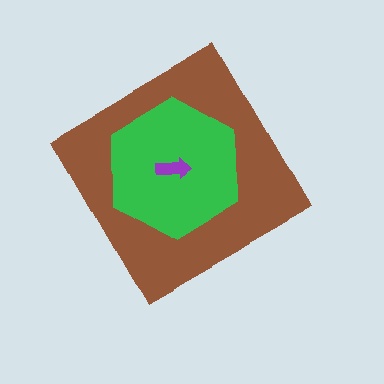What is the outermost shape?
The brown diamond.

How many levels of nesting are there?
3.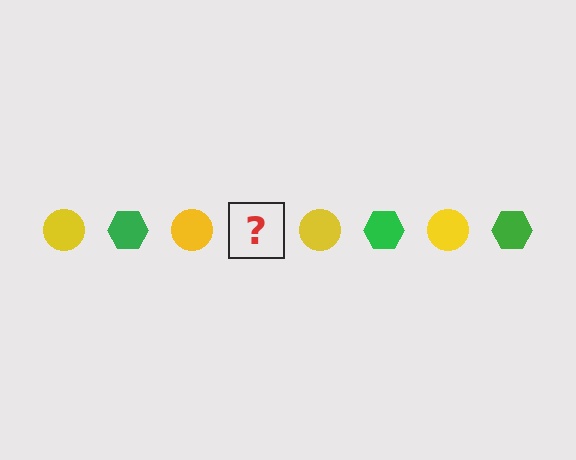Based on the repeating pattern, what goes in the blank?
The blank should be a green hexagon.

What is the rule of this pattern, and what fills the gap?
The rule is that the pattern alternates between yellow circle and green hexagon. The gap should be filled with a green hexagon.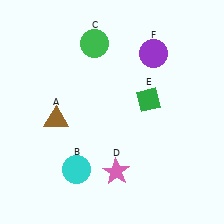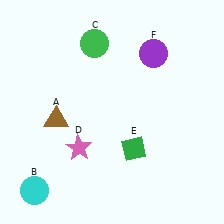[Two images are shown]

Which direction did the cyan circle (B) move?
The cyan circle (B) moved left.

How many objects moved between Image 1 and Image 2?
3 objects moved between the two images.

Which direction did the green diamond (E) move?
The green diamond (E) moved down.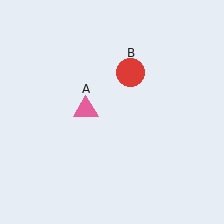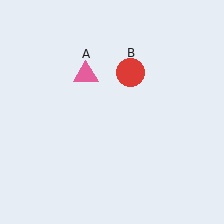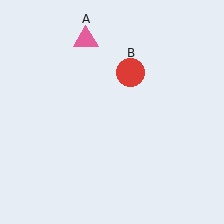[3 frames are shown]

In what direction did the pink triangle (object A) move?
The pink triangle (object A) moved up.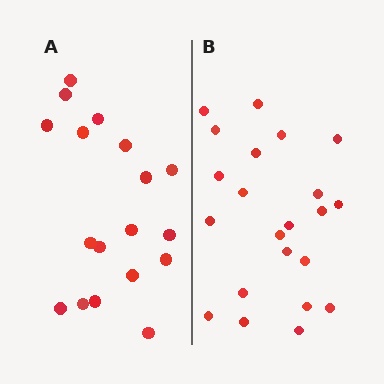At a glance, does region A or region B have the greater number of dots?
Region B (the right region) has more dots.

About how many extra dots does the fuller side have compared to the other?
Region B has about 4 more dots than region A.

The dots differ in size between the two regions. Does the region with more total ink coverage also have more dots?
No. Region A has more total ink coverage because its dots are larger, but region B actually contains more individual dots. Total area can be misleading — the number of items is what matters here.